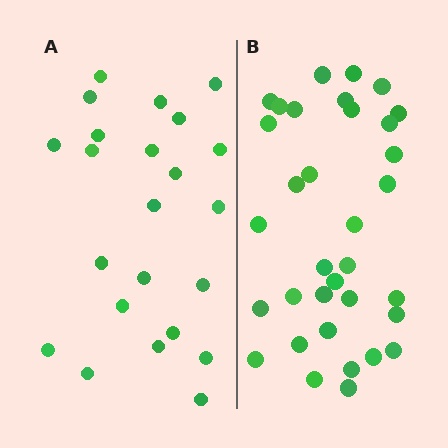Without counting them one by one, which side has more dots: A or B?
Region B (the right region) has more dots.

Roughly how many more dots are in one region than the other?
Region B has roughly 12 or so more dots than region A.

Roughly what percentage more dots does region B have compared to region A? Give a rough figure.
About 50% more.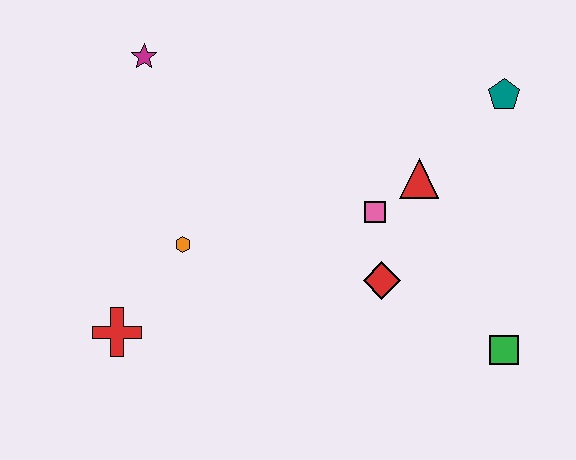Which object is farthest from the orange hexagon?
The teal pentagon is farthest from the orange hexagon.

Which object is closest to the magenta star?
The orange hexagon is closest to the magenta star.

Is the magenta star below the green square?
No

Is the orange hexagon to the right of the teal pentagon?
No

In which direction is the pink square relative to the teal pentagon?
The pink square is to the left of the teal pentagon.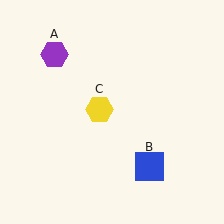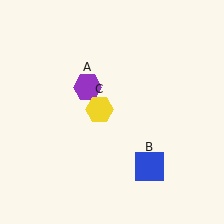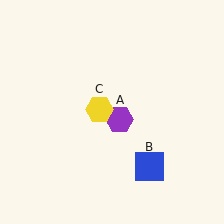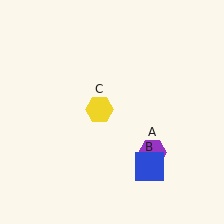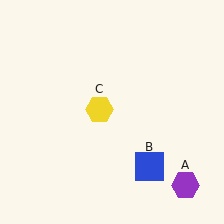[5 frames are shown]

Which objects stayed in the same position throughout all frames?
Blue square (object B) and yellow hexagon (object C) remained stationary.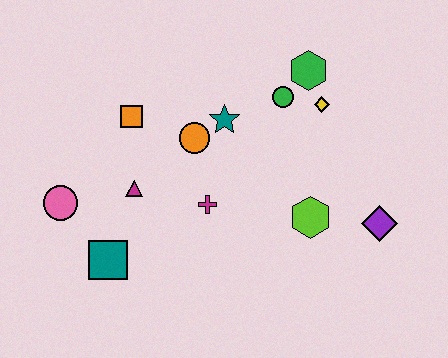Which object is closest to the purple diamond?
The lime hexagon is closest to the purple diamond.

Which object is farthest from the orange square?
The purple diamond is farthest from the orange square.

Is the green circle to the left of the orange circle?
No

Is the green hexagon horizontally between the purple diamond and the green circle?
Yes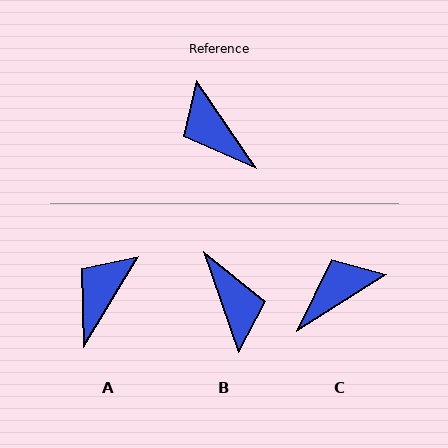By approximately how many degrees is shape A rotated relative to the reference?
Approximately 65 degrees clockwise.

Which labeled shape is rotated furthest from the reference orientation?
B, about 165 degrees away.